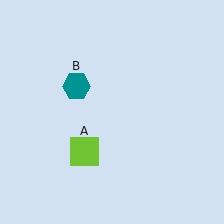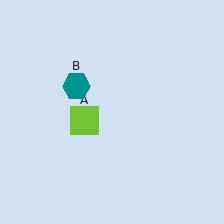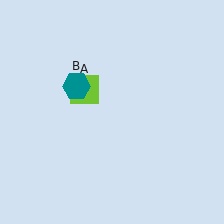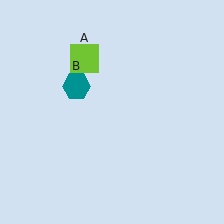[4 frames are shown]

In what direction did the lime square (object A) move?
The lime square (object A) moved up.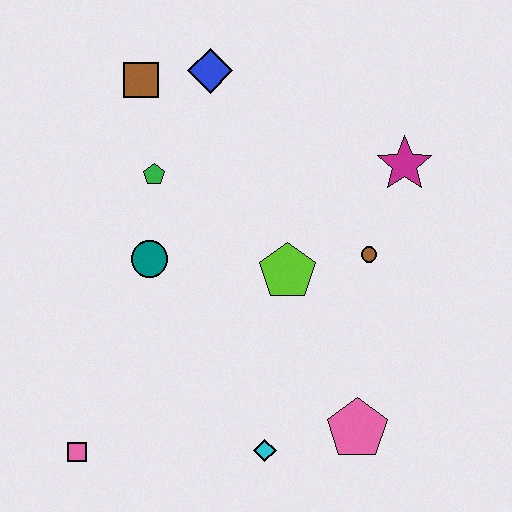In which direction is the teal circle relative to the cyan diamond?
The teal circle is above the cyan diamond.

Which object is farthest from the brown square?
The pink pentagon is farthest from the brown square.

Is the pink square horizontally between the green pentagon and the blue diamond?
No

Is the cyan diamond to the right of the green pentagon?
Yes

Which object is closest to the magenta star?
The brown circle is closest to the magenta star.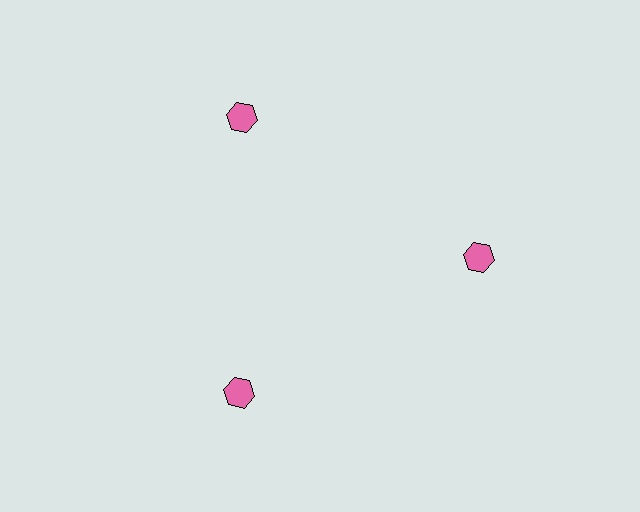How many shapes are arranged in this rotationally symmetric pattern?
There are 3 shapes, arranged in 3 groups of 1.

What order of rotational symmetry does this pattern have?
This pattern has 3-fold rotational symmetry.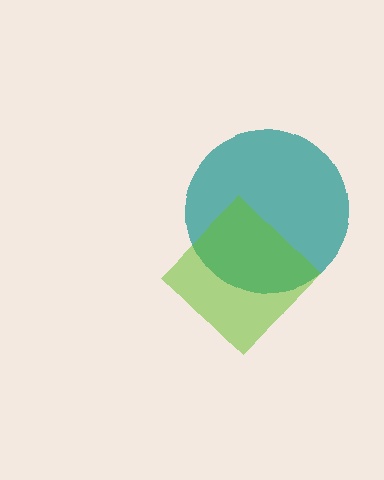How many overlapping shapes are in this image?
There are 2 overlapping shapes in the image.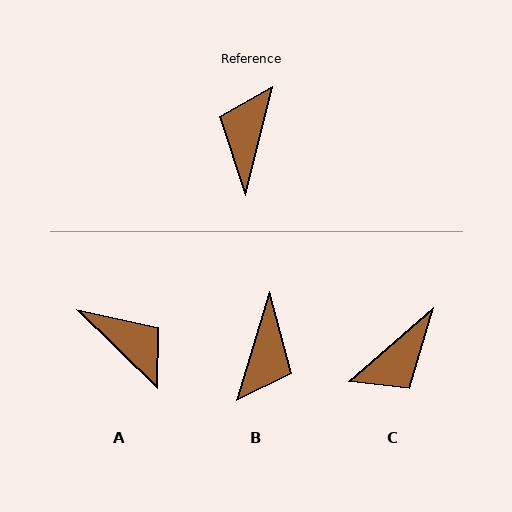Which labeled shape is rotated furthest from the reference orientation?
B, about 177 degrees away.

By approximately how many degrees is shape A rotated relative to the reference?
Approximately 120 degrees clockwise.